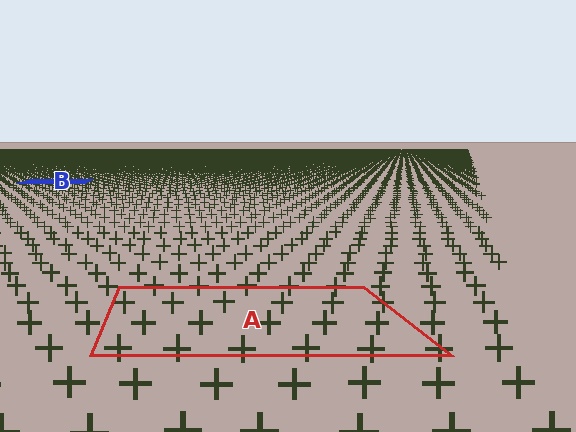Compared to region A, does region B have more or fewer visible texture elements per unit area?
Region B has more texture elements per unit area — they are packed more densely because it is farther away.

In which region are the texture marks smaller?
The texture marks are smaller in region B, because it is farther away.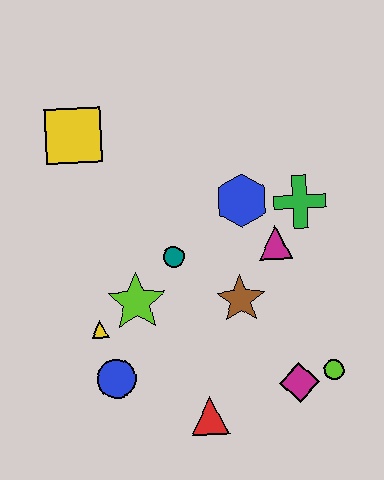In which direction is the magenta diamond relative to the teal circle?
The magenta diamond is below the teal circle.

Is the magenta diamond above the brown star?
No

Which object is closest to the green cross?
The magenta triangle is closest to the green cross.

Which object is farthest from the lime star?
The lime circle is farthest from the lime star.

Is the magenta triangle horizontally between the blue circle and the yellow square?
No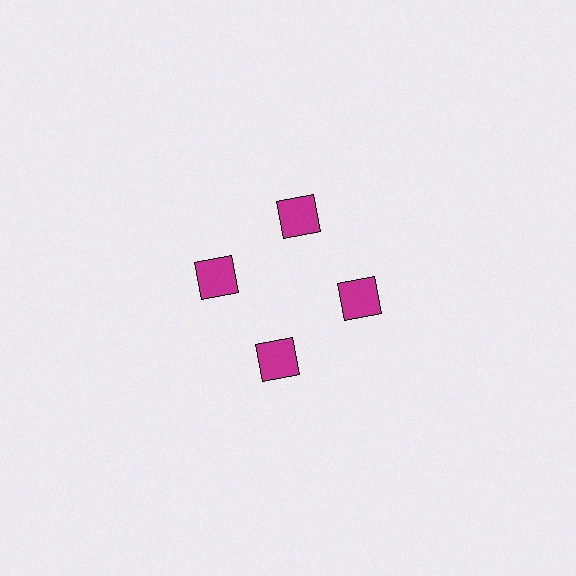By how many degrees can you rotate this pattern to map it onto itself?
The pattern maps onto itself every 90 degrees of rotation.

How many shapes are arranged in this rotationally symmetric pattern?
There are 4 shapes, arranged in 4 groups of 1.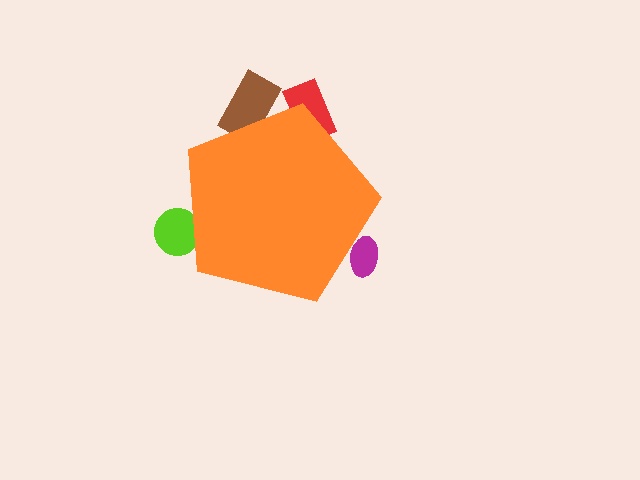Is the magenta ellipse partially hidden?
Yes, the magenta ellipse is partially hidden behind the orange pentagon.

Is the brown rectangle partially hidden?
Yes, the brown rectangle is partially hidden behind the orange pentagon.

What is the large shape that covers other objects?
An orange pentagon.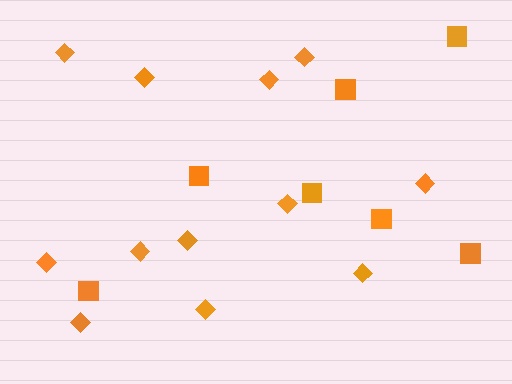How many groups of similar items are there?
There are 2 groups: one group of diamonds (12) and one group of squares (7).